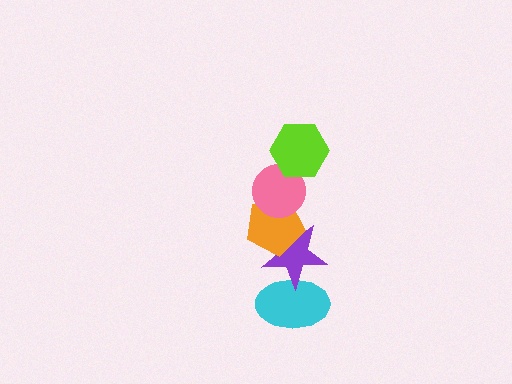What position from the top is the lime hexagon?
The lime hexagon is 1st from the top.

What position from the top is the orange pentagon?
The orange pentagon is 3rd from the top.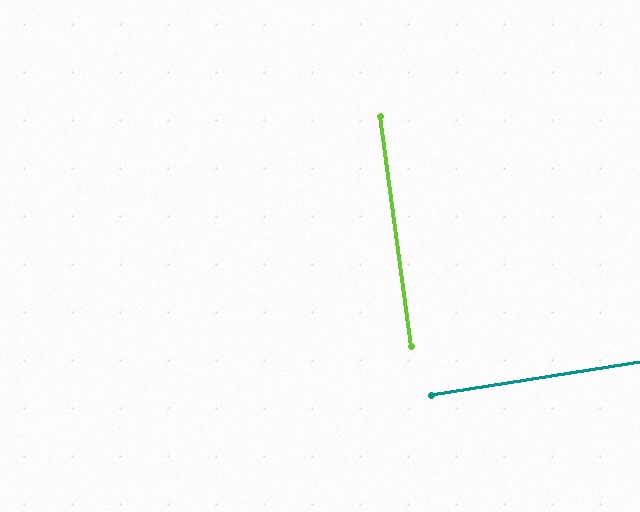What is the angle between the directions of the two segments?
Approximately 89 degrees.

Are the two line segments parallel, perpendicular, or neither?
Perpendicular — they meet at approximately 89°.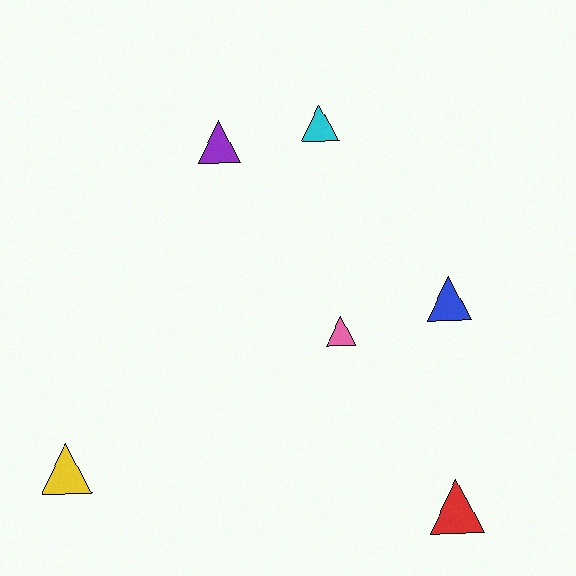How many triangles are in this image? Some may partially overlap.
There are 6 triangles.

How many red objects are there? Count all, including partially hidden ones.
There is 1 red object.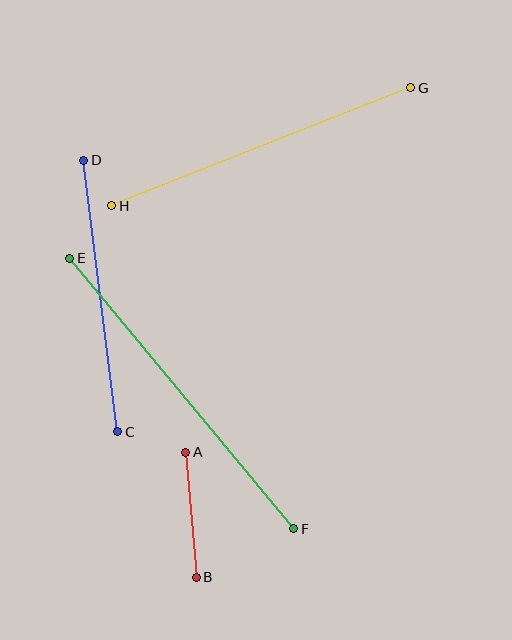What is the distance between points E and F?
The distance is approximately 351 pixels.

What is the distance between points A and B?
The distance is approximately 125 pixels.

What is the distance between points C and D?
The distance is approximately 274 pixels.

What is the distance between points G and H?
The distance is approximately 321 pixels.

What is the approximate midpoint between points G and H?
The midpoint is at approximately (261, 147) pixels.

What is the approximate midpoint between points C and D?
The midpoint is at approximately (101, 296) pixels.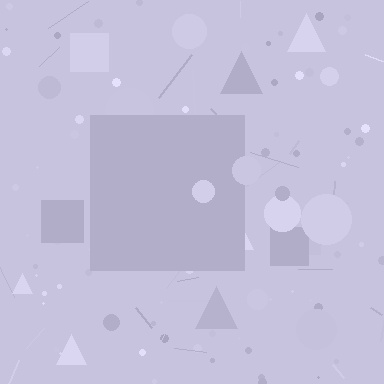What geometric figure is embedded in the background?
A square is embedded in the background.